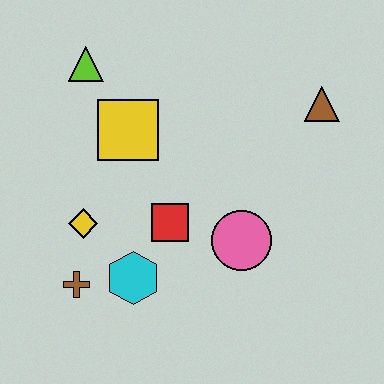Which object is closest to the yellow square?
The lime triangle is closest to the yellow square.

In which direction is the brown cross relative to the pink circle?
The brown cross is to the left of the pink circle.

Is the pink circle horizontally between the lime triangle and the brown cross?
No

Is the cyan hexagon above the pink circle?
No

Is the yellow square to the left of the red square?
Yes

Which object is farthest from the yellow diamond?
The brown triangle is farthest from the yellow diamond.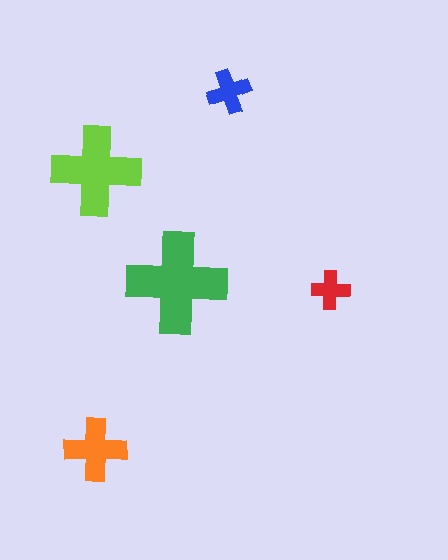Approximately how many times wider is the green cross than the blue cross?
About 2.5 times wider.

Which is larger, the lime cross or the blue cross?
The lime one.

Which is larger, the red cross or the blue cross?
The blue one.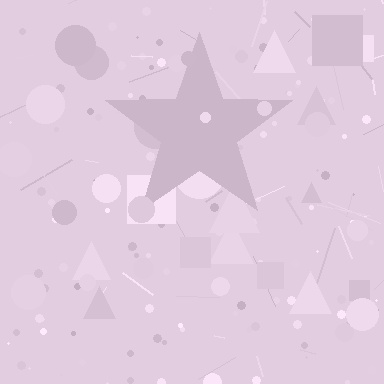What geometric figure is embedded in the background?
A star is embedded in the background.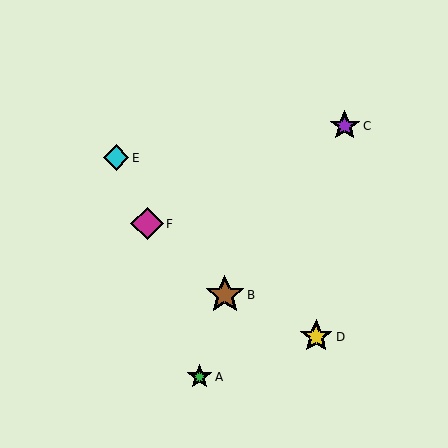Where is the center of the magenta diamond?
The center of the magenta diamond is at (147, 224).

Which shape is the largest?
The brown star (labeled B) is the largest.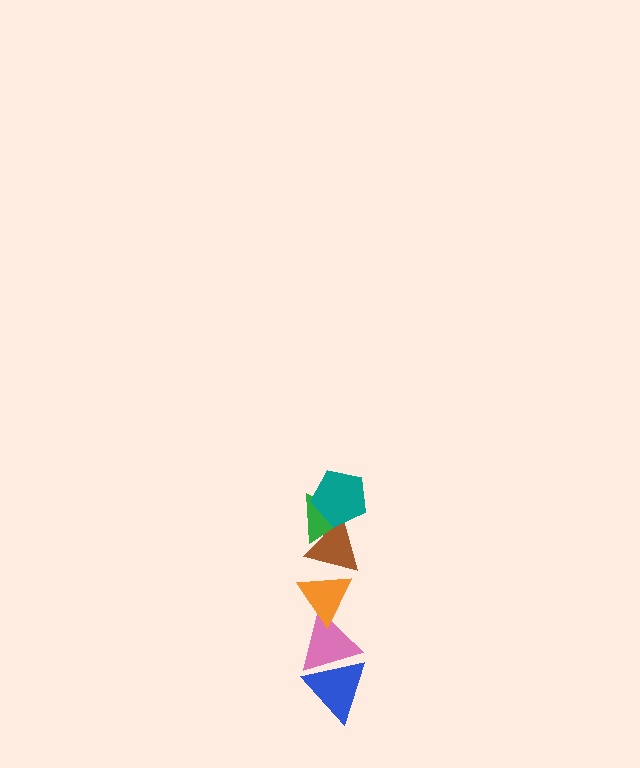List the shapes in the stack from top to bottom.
From top to bottom: the teal pentagon, the green triangle, the brown triangle, the orange triangle, the pink triangle, the blue triangle.